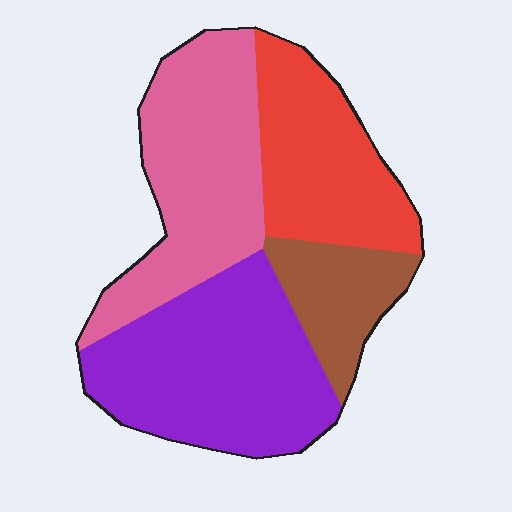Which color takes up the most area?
Purple, at roughly 35%.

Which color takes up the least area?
Brown, at roughly 15%.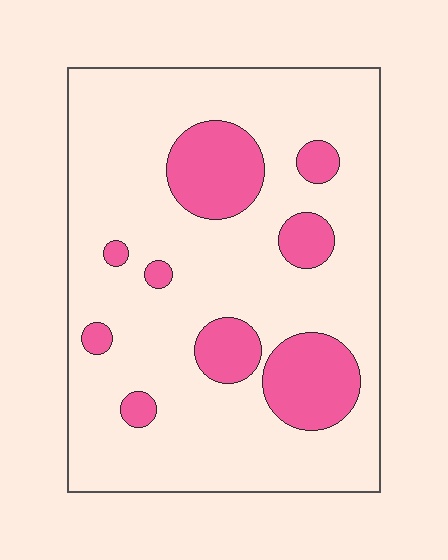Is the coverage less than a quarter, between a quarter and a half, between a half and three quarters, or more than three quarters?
Less than a quarter.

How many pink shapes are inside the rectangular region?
9.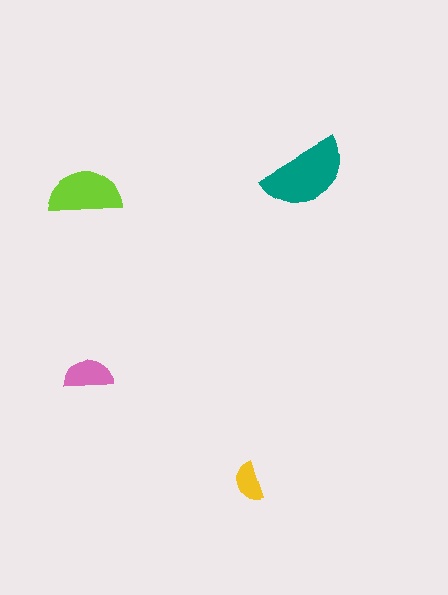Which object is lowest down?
The yellow semicircle is bottommost.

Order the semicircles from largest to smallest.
the teal one, the lime one, the pink one, the yellow one.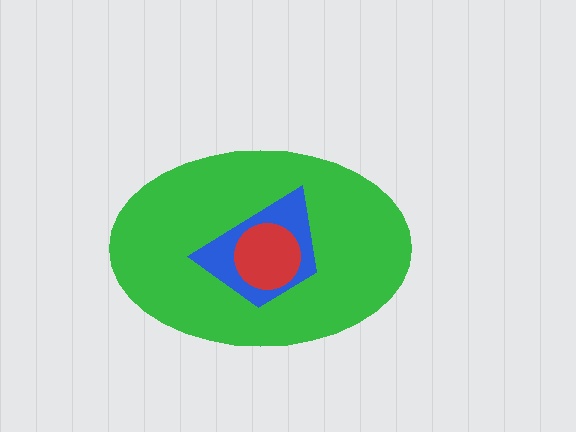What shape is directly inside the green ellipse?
The blue trapezoid.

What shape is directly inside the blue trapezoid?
The red circle.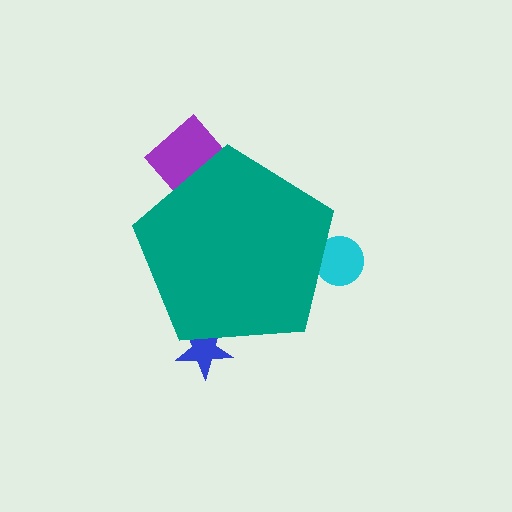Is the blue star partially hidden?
Yes, the blue star is partially hidden behind the teal pentagon.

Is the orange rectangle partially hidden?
Yes, the orange rectangle is partially hidden behind the teal pentagon.